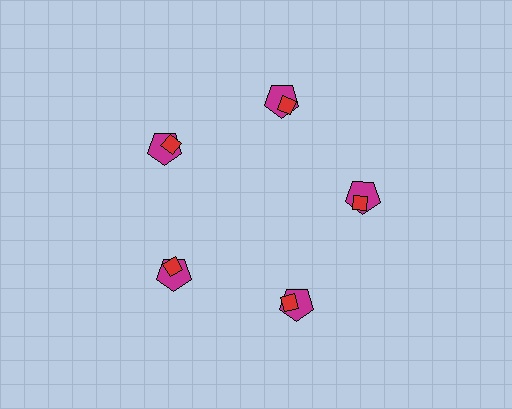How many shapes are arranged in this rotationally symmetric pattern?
There are 10 shapes, arranged in 5 groups of 2.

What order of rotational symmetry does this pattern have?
This pattern has 5-fold rotational symmetry.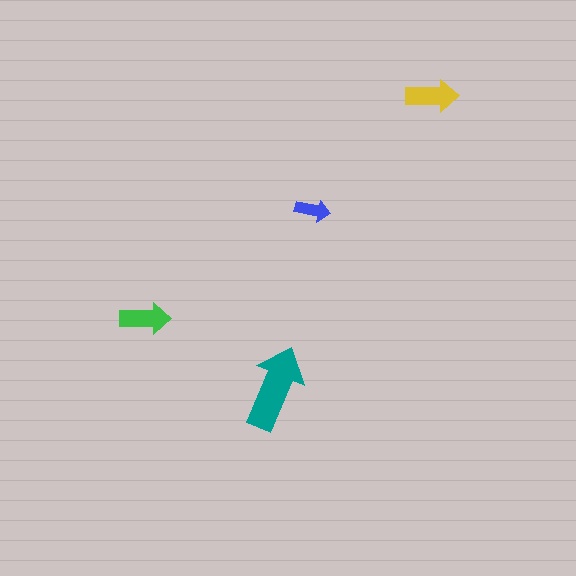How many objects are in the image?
There are 4 objects in the image.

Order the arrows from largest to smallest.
the teal one, the yellow one, the green one, the blue one.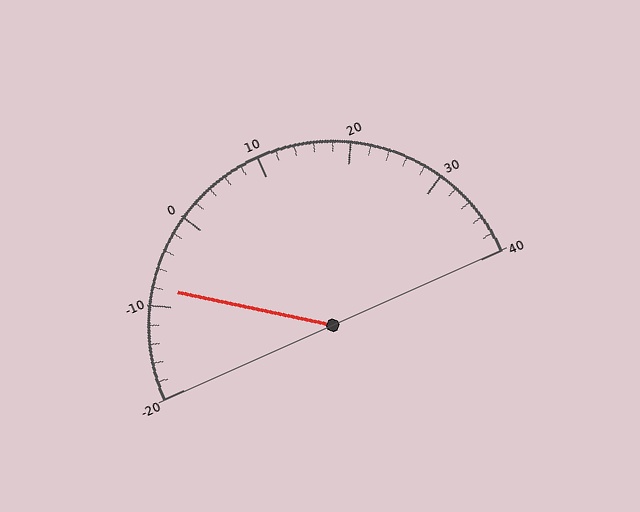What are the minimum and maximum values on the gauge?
The gauge ranges from -20 to 40.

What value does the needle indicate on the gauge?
The needle indicates approximately -8.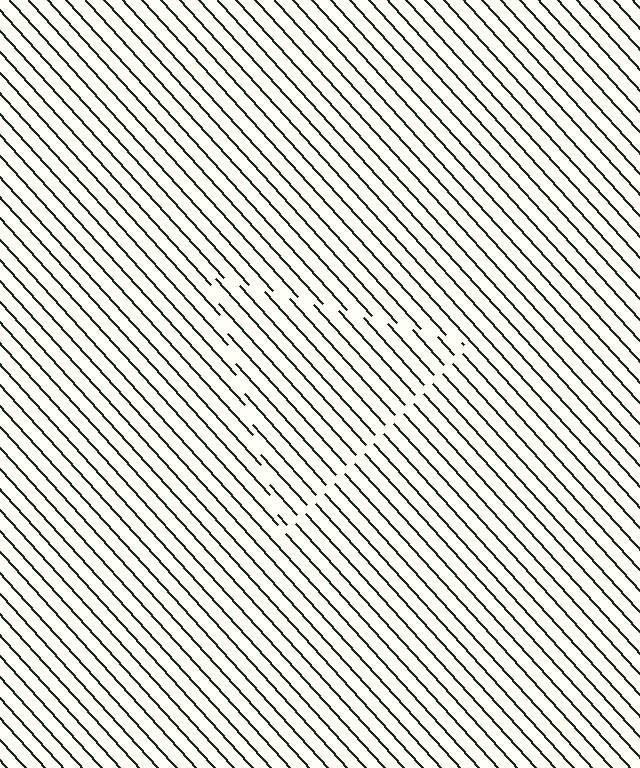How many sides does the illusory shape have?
3 sides — the line-ends trace a triangle.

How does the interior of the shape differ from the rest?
The interior of the shape contains the same grating, shifted by half a period — the contour is defined by the phase discontinuity where line-ends from the inner and outer gratings abut.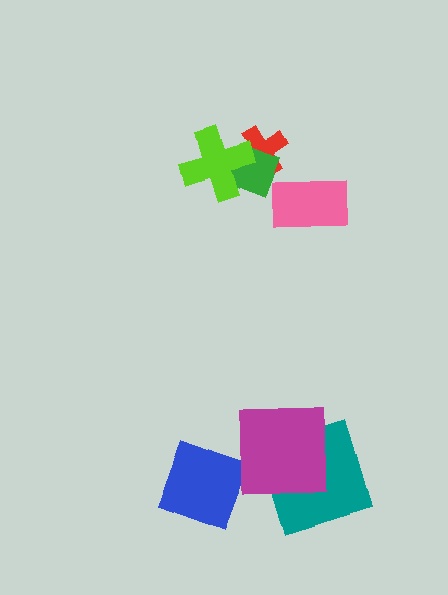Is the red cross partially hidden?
Yes, it is partially covered by another shape.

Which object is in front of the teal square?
The magenta square is in front of the teal square.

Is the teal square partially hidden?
Yes, it is partially covered by another shape.